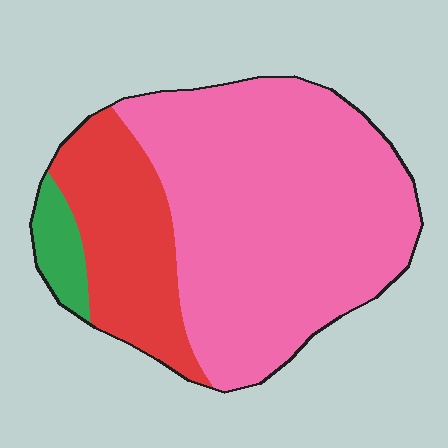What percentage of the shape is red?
Red covers roughly 25% of the shape.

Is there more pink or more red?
Pink.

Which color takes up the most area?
Pink, at roughly 70%.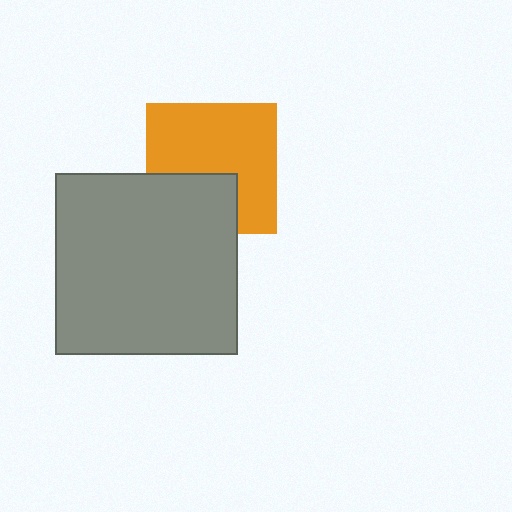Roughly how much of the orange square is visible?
Most of it is visible (roughly 68%).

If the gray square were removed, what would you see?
You would see the complete orange square.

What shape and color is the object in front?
The object in front is a gray square.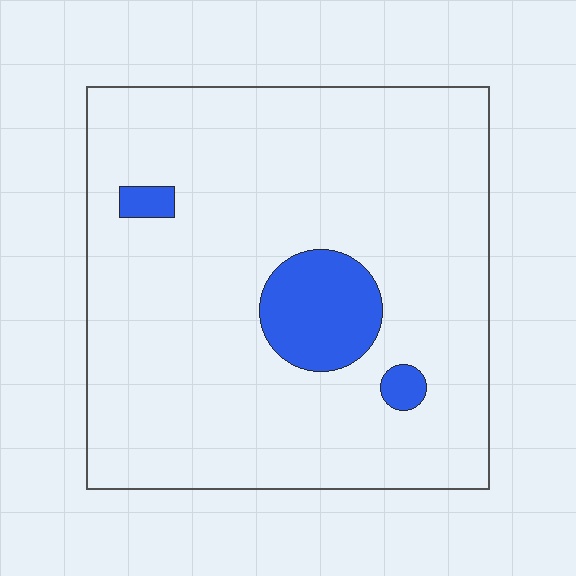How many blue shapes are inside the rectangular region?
3.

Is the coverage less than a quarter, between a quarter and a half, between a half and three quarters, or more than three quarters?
Less than a quarter.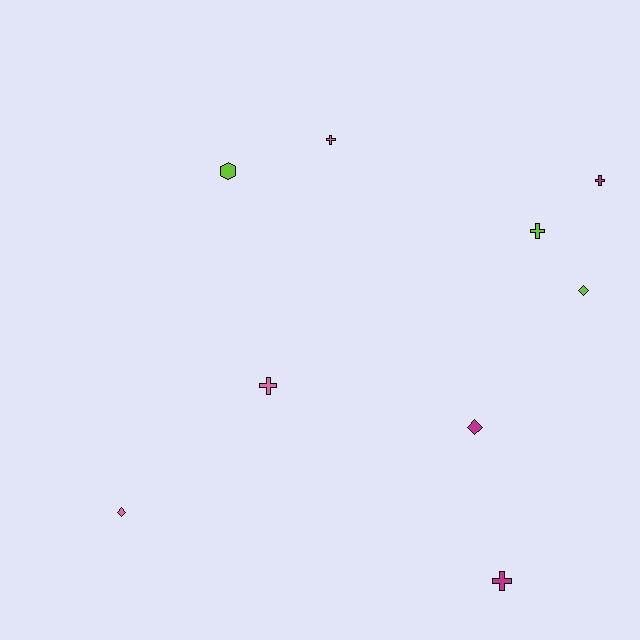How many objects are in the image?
There are 9 objects.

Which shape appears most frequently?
Cross, with 5 objects.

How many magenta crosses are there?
There are 2 magenta crosses.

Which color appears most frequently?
Magenta, with 3 objects.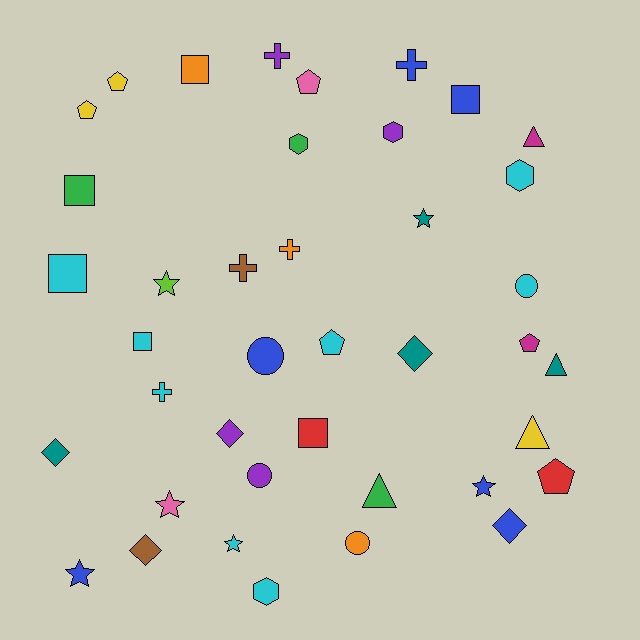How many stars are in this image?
There are 6 stars.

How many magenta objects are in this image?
There are 2 magenta objects.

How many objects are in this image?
There are 40 objects.